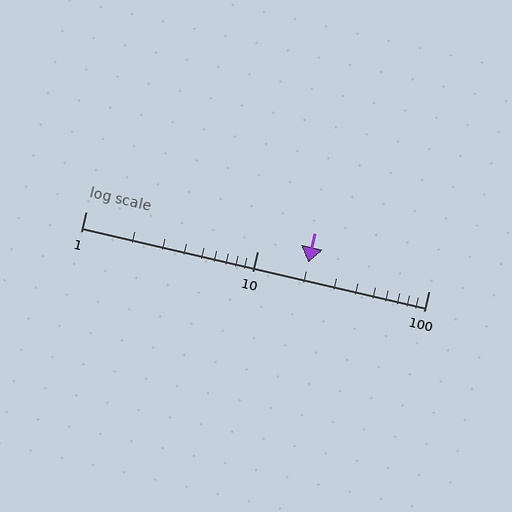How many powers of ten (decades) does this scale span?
The scale spans 2 decades, from 1 to 100.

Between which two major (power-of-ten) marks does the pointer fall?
The pointer is between 10 and 100.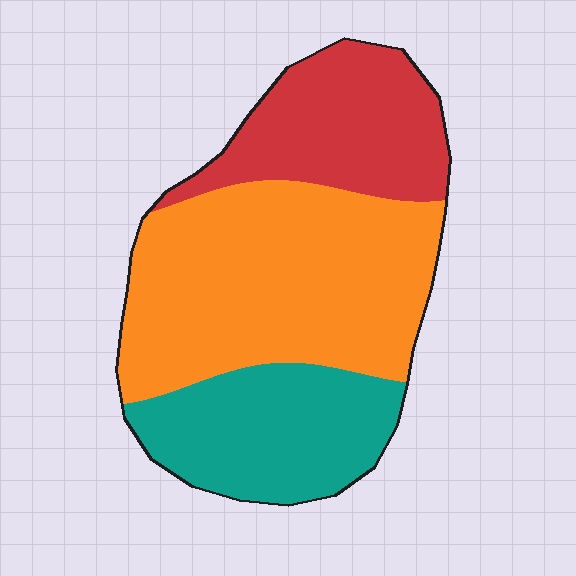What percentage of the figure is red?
Red takes up about one quarter (1/4) of the figure.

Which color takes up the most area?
Orange, at roughly 50%.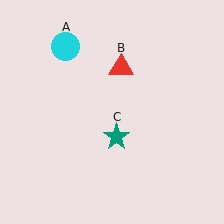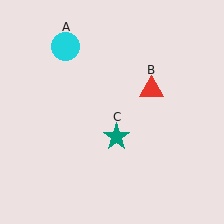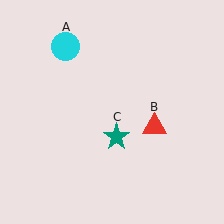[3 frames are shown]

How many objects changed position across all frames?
1 object changed position: red triangle (object B).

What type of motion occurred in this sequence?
The red triangle (object B) rotated clockwise around the center of the scene.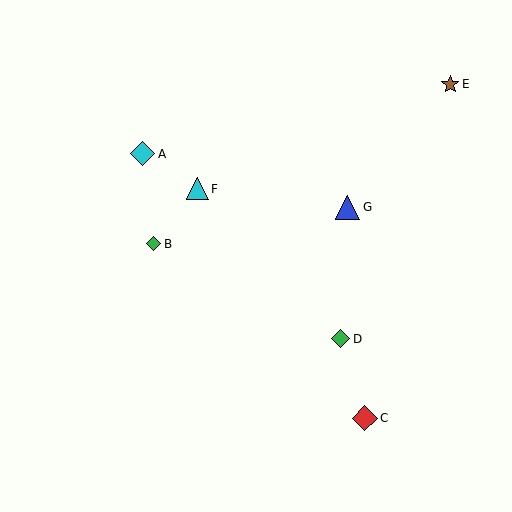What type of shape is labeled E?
Shape E is a brown star.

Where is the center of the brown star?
The center of the brown star is at (450, 84).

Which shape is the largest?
The red diamond (labeled C) is the largest.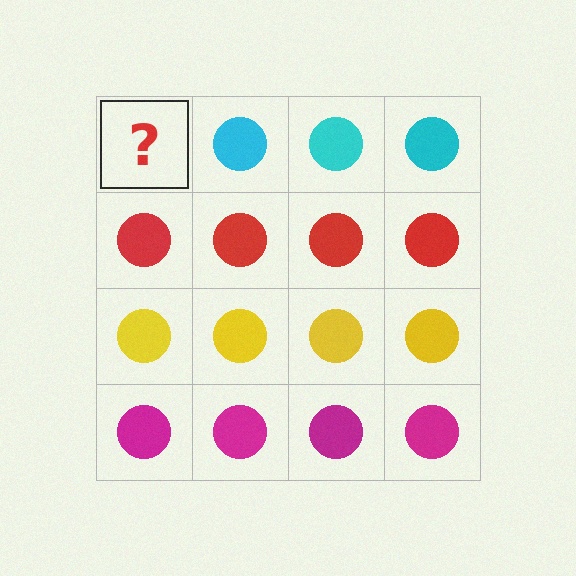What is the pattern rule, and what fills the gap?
The rule is that each row has a consistent color. The gap should be filled with a cyan circle.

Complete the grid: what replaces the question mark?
The question mark should be replaced with a cyan circle.